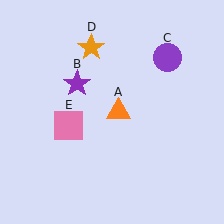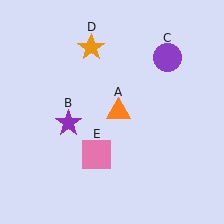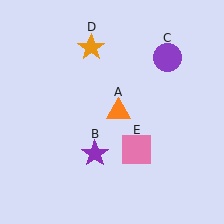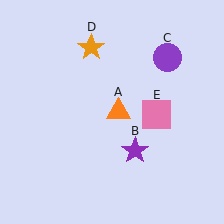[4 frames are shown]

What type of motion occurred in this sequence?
The purple star (object B), pink square (object E) rotated counterclockwise around the center of the scene.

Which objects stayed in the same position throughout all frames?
Orange triangle (object A) and purple circle (object C) and orange star (object D) remained stationary.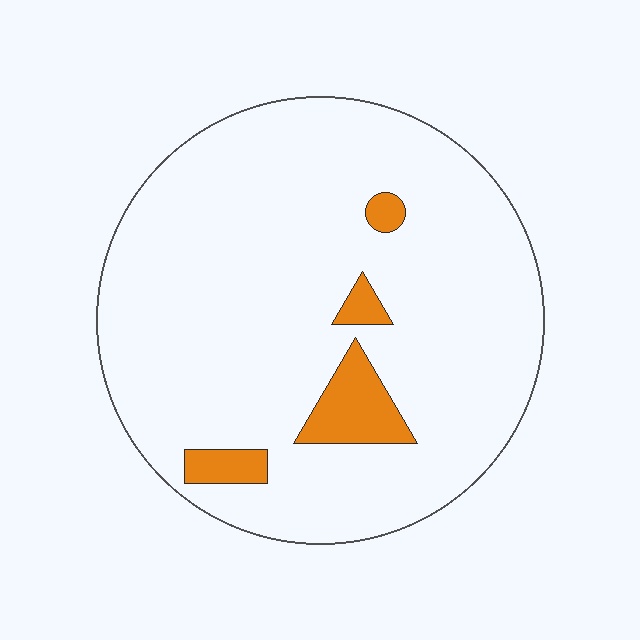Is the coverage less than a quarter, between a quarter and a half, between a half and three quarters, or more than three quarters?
Less than a quarter.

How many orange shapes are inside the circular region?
4.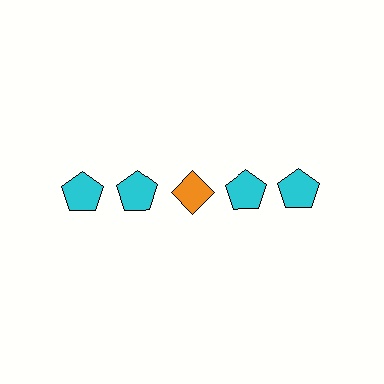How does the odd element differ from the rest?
It differs in both color (orange instead of cyan) and shape (diamond instead of pentagon).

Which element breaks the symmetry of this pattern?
The orange diamond in the top row, center column breaks the symmetry. All other shapes are cyan pentagons.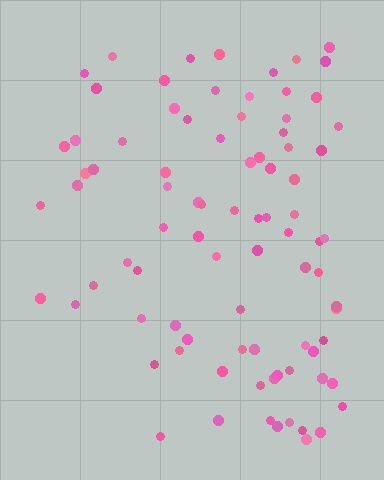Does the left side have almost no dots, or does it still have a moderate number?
Still a moderate number, just noticeably fewer than the right.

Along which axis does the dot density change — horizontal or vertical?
Horizontal.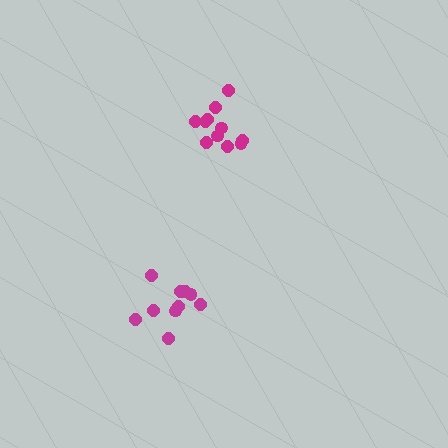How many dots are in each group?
Group 1: 11 dots, Group 2: 10 dots (21 total).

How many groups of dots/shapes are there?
There are 2 groups.